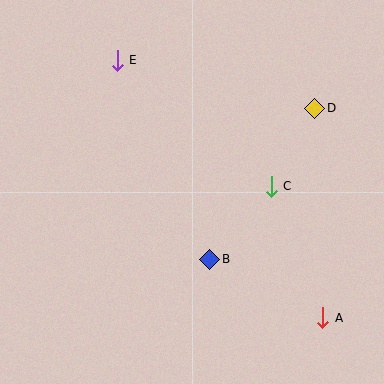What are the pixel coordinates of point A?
Point A is at (323, 318).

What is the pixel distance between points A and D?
The distance between A and D is 210 pixels.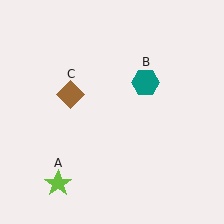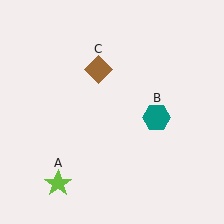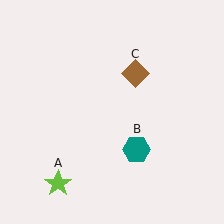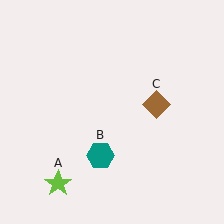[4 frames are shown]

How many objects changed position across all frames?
2 objects changed position: teal hexagon (object B), brown diamond (object C).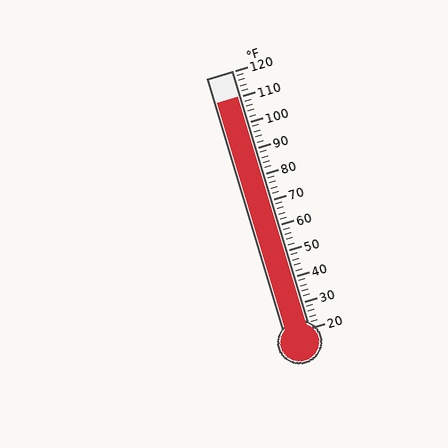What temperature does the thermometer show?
The thermometer shows approximately 110°F.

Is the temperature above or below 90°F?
The temperature is above 90°F.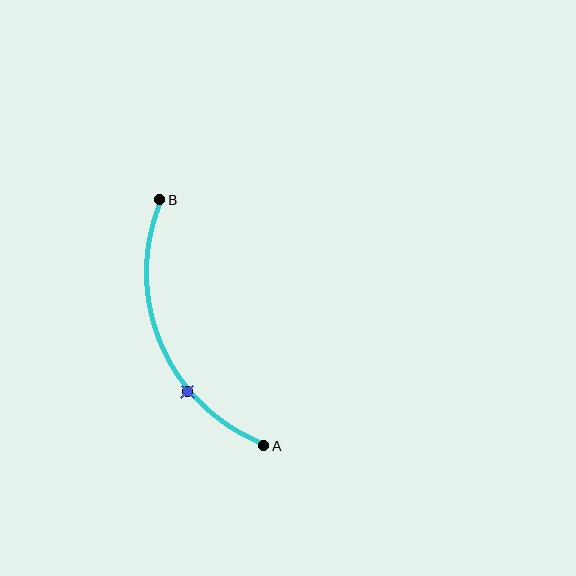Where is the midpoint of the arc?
The arc midpoint is the point on the curve farthest from the straight line joining A and B. It sits to the left of that line.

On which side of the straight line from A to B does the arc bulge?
The arc bulges to the left of the straight line connecting A and B.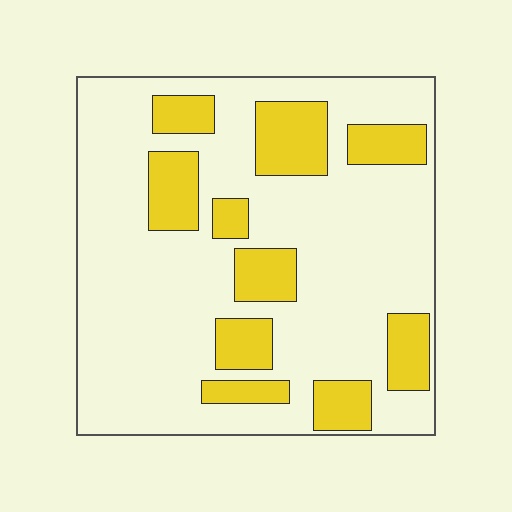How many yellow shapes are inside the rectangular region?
10.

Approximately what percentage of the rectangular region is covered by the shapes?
Approximately 25%.